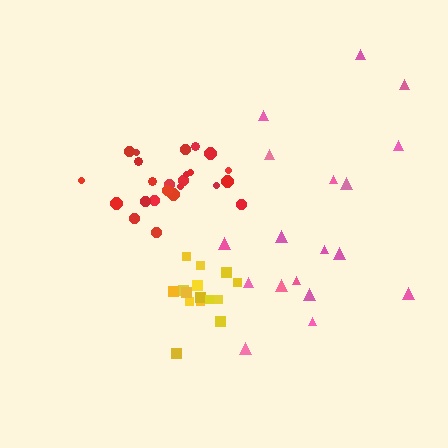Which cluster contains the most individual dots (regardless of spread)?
Red (24).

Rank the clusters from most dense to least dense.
yellow, red, pink.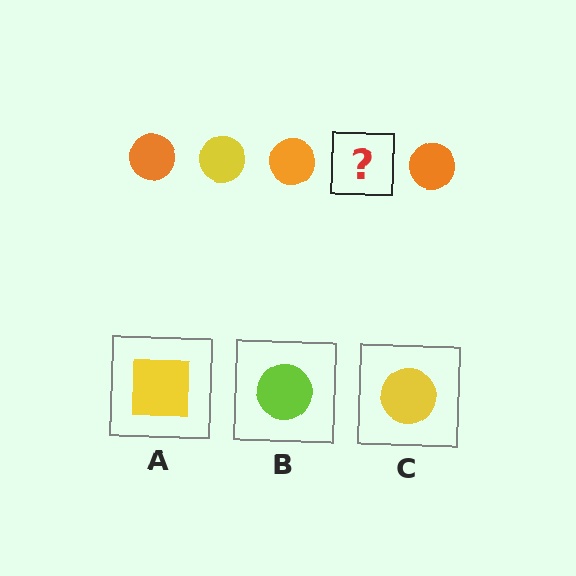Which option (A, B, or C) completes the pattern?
C.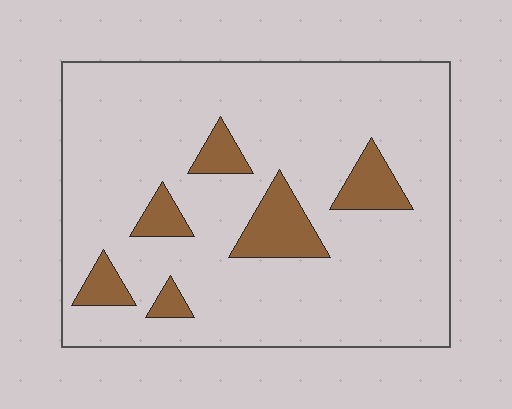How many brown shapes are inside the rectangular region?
6.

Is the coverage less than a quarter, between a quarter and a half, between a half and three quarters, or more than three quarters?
Less than a quarter.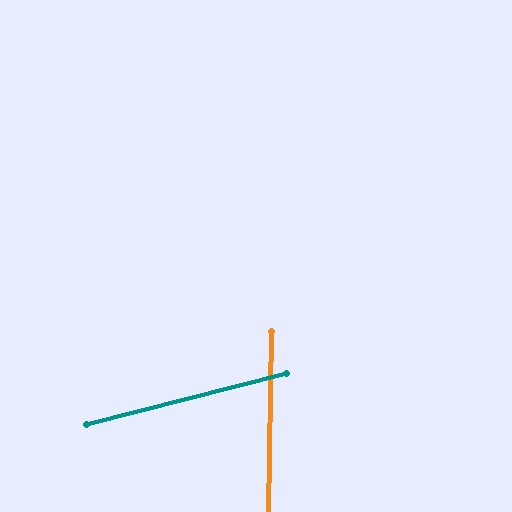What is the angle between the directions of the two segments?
Approximately 75 degrees.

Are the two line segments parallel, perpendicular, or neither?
Neither parallel nor perpendicular — they differ by about 75°.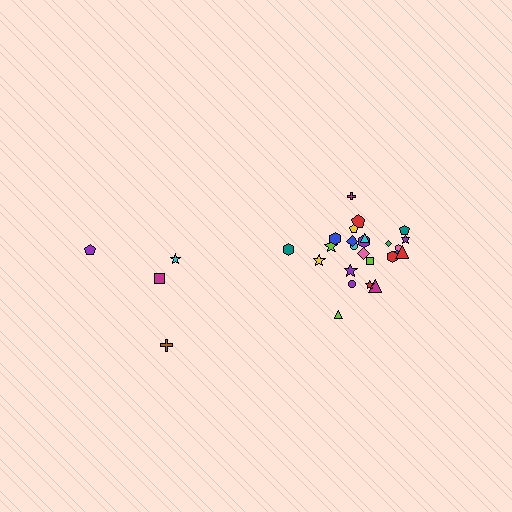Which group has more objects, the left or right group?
The right group.